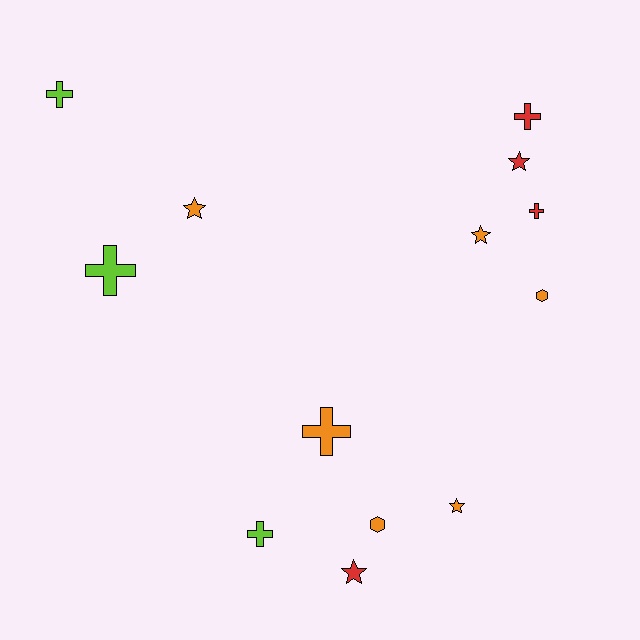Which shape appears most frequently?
Cross, with 6 objects.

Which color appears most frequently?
Orange, with 6 objects.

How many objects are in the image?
There are 13 objects.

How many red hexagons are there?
There are no red hexagons.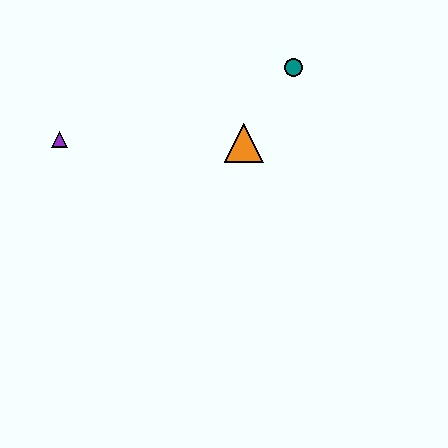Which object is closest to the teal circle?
The orange triangle is closest to the teal circle.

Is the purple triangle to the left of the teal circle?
Yes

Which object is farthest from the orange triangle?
The purple triangle is farthest from the orange triangle.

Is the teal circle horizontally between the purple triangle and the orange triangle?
No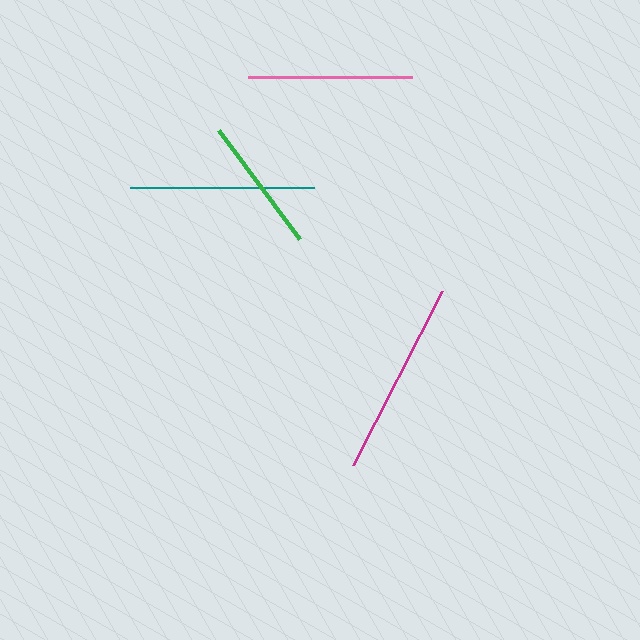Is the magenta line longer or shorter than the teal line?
The magenta line is longer than the teal line.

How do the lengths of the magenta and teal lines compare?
The magenta and teal lines are approximately the same length.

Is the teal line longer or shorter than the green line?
The teal line is longer than the green line.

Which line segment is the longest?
The magenta line is the longest at approximately 196 pixels.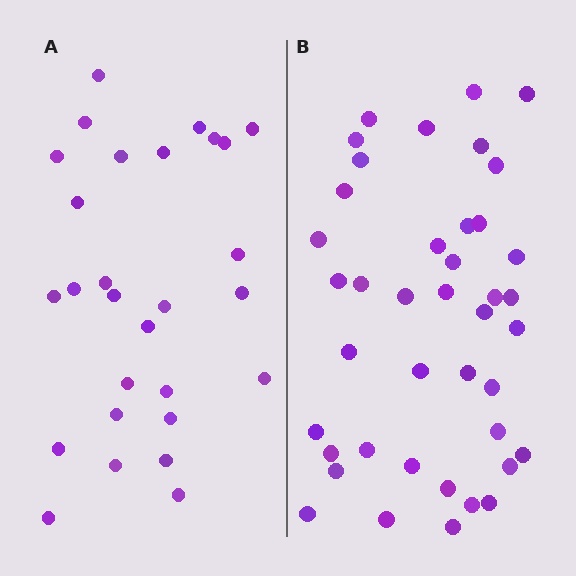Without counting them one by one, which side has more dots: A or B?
Region B (the right region) has more dots.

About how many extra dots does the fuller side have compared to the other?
Region B has approximately 15 more dots than region A.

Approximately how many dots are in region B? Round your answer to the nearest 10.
About 40 dots. (The exact count is 41, which rounds to 40.)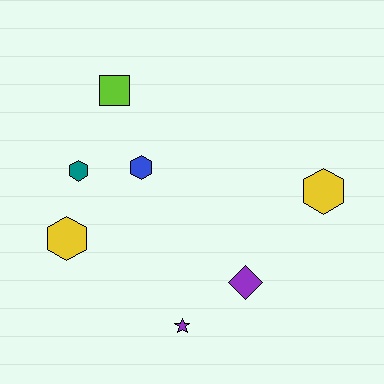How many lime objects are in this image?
There is 1 lime object.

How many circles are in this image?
There are no circles.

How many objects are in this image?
There are 7 objects.